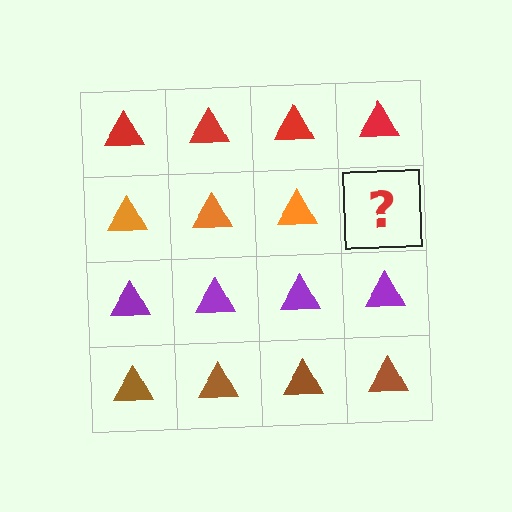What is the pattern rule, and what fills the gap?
The rule is that each row has a consistent color. The gap should be filled with an orange triangle.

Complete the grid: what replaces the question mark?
The question mark should be replaced with an orange triangle.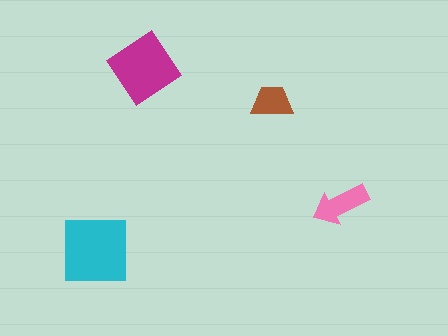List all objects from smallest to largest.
The brown trapezoid, the pink arrow, the magenta diamond, the cyan square.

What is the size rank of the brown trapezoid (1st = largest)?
4th.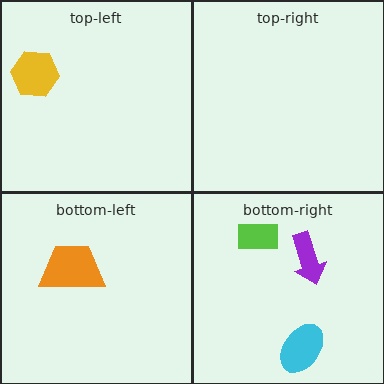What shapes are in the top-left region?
The yellow hexagon.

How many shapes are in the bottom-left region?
1.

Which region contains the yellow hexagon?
The top-left region.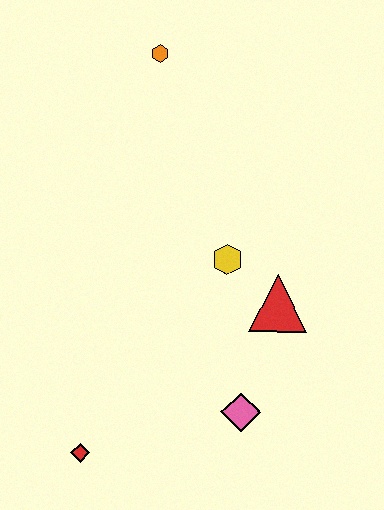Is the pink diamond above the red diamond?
Yes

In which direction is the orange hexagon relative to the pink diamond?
The orange hexagon is above the pink diamond.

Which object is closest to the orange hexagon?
The yellow hexagon is closest to the orange hexagon.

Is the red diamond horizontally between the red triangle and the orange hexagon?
No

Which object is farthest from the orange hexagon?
The red diamond is farthest from the orange hexagon.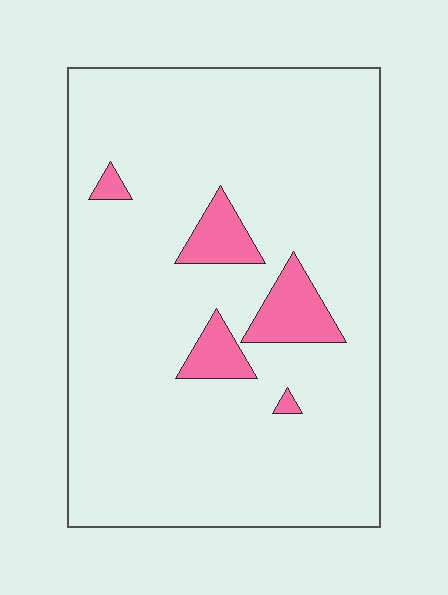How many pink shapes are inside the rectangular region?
5.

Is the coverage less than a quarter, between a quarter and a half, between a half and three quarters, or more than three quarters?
Less than a quarter.